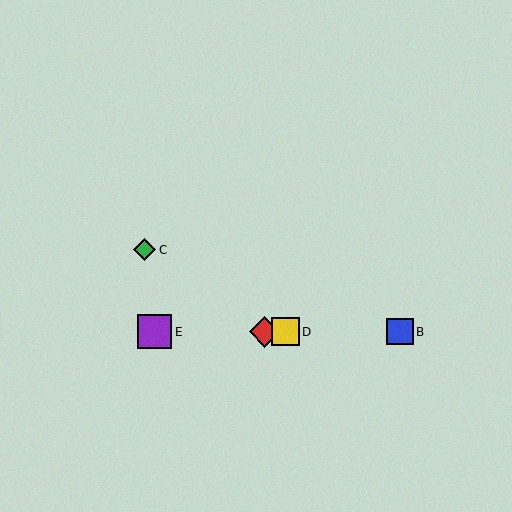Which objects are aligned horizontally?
Objects A, B, D, E are aligned horizontally.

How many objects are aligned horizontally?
4 objects (A, B, D, E) are aligned horizontally.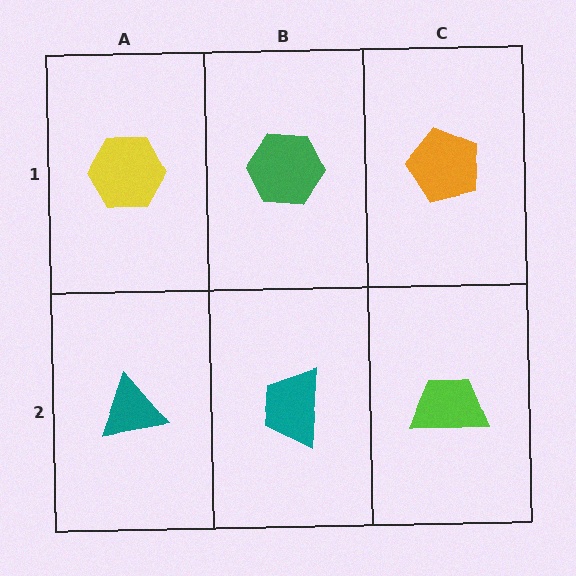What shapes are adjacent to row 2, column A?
A yellow hexagon (row 1, column A), a teal trapezoid (row 2, column B).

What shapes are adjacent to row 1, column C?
A lime trapezoid (row 2, column C), a green hexagon (row 1, column B).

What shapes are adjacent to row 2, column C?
An orange pentagon (row 1, column C), a teal trapezoid (row 2, column B).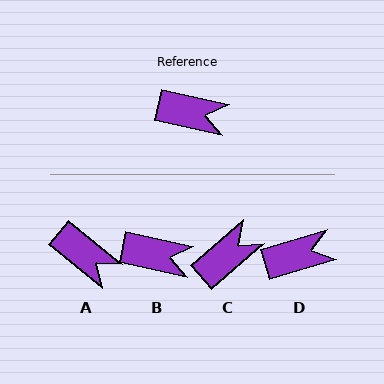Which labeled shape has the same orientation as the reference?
B.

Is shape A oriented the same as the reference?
No, it is off by about 27 degrees.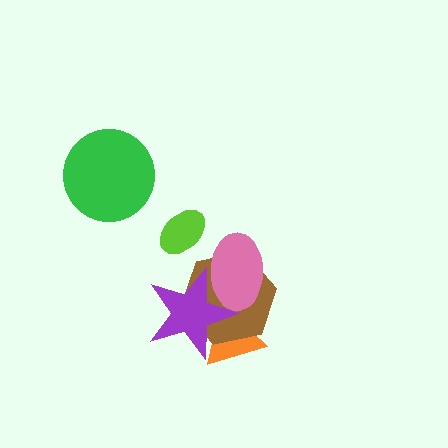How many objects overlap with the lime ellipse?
0 objects overlap with the lime ellipse.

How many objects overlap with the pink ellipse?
3 objects overlap with the pink ellipse.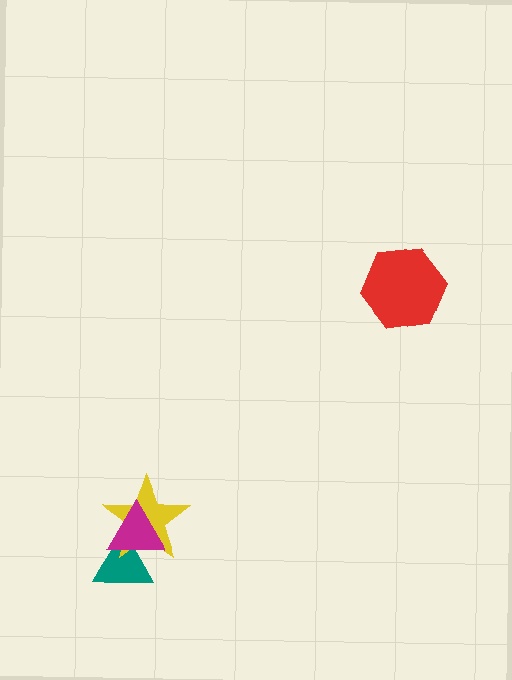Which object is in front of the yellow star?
The magenta triangle is in front of the yellow star.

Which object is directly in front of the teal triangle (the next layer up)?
The yellow star is directly in front of the teal triangle.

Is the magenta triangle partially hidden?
No, no other shape covers it.